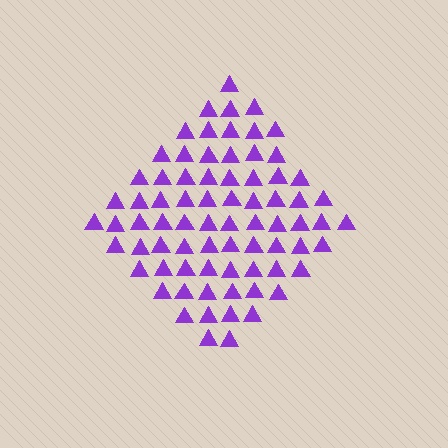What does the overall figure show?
The overall figure shows a diamond.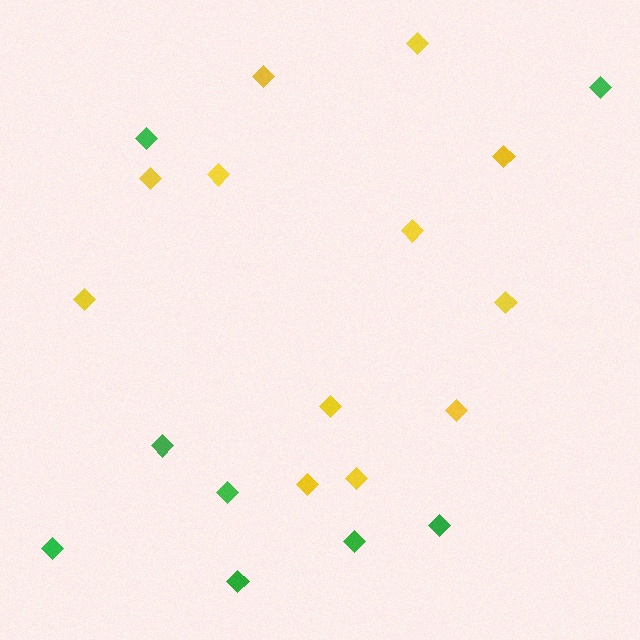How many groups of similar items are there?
There are 2 groups: one group of green diamonds (8) and one group of yellow diamonds (12).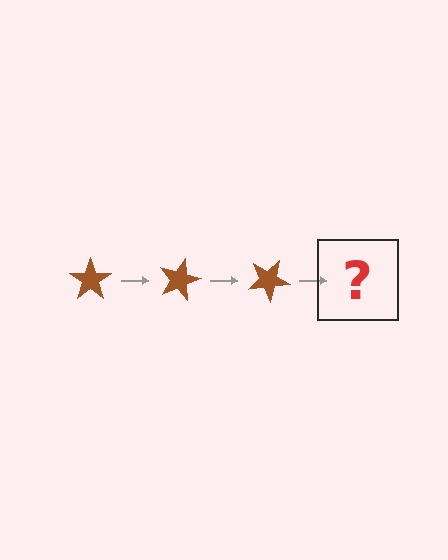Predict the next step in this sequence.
The next step is a brown star rotated 45 degrees.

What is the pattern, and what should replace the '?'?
The pattern is that the star rotates 15 degrees each step. The '?' should be a brown star rotated 45 degrees.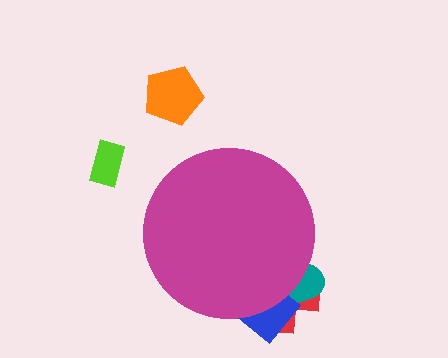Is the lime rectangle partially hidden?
No, the lime rectangle is fully visible.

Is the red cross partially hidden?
Yes, the red cross is partially hidden behind the magenta circle.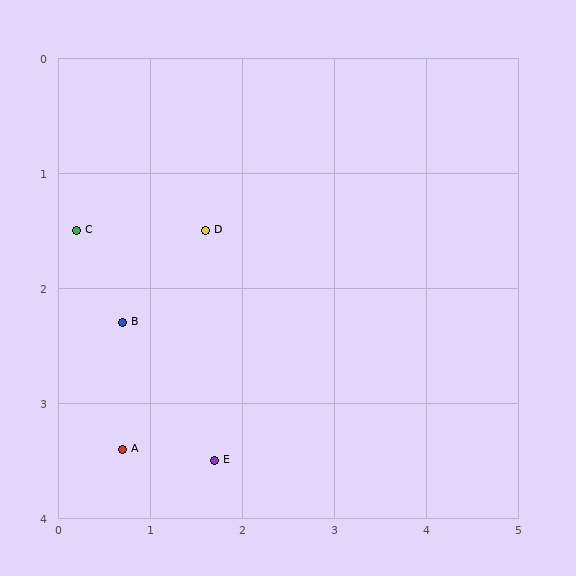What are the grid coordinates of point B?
Point B is at approximately (0.7, 2.3).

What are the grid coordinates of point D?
Point D is at approximately (1.6, 1.5).